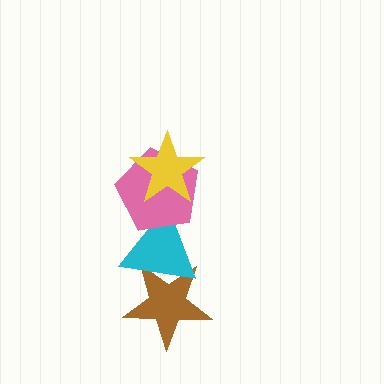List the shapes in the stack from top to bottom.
From top to bottom: the yellow star, the pink pentagon, the cyan triangle, the brown star.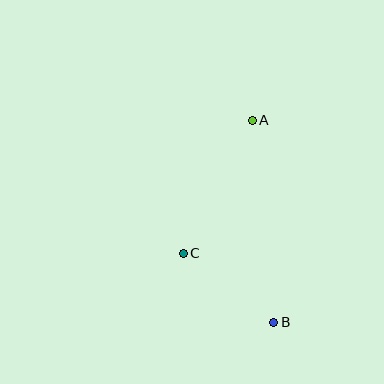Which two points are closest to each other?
Points B and C are closest to each other.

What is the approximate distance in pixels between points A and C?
The distance between A and C is approximately 150 pixels.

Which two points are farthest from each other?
Points A and B are farthest from each other.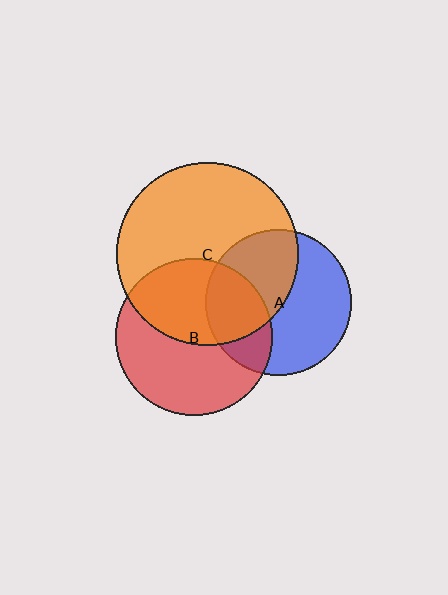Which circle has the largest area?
Circle C (orange).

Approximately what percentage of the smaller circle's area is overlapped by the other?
Approximately 45%.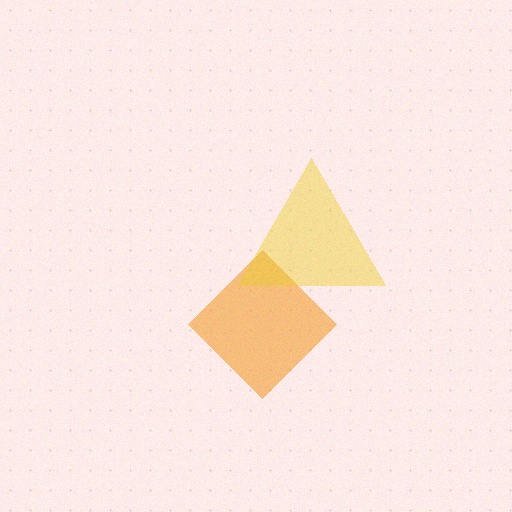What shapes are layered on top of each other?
The layered shapes are: an orange diamond, a yellow triangle.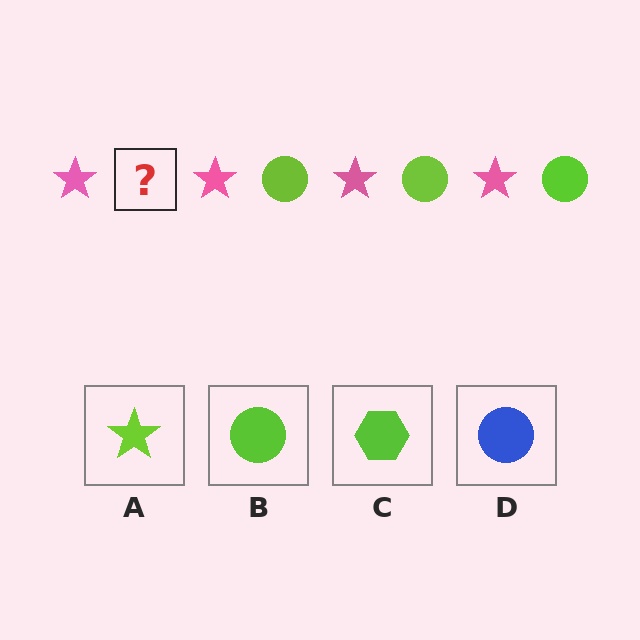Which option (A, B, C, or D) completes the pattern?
B.